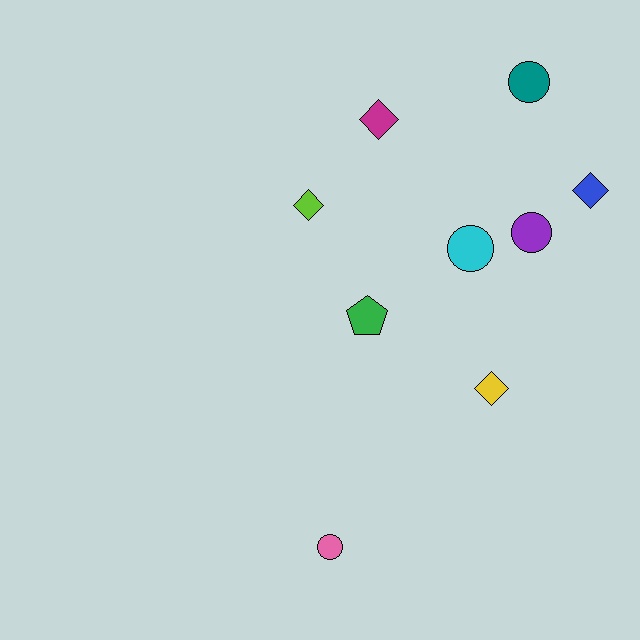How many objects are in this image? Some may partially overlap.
There are 9 objects.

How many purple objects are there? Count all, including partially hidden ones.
There is 1 purple object.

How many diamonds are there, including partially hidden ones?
There are 4 diamonds.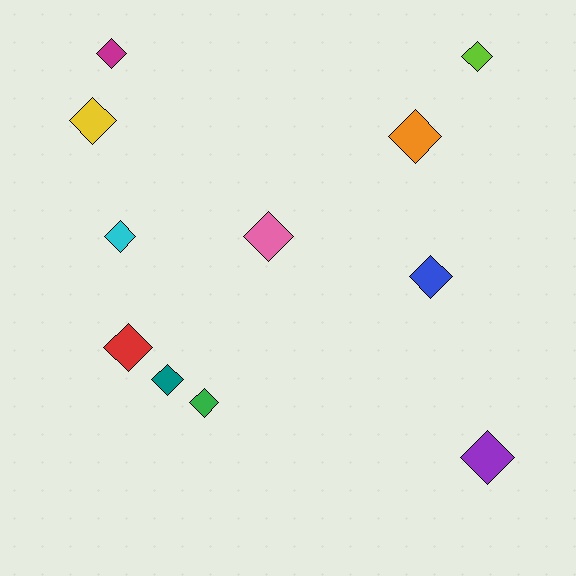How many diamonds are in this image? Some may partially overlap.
There are 11 diamonds.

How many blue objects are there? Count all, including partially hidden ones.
There is 1 blue object.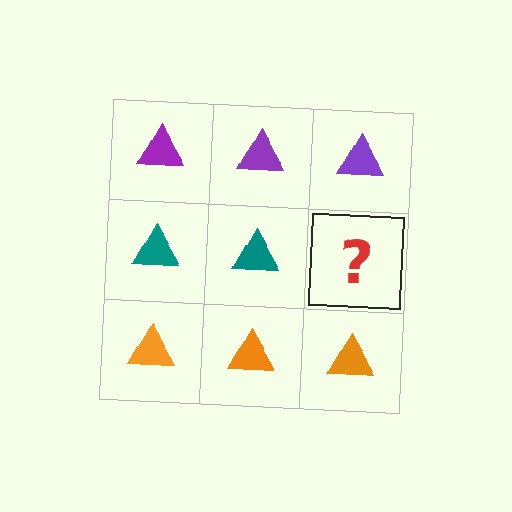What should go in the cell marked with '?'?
The missing cell should contain a teal triangle.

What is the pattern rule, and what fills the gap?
The rule is that each row has a consistent color. The gap should be filled with a teal triangle.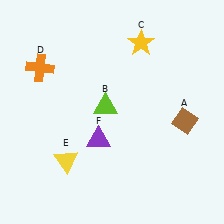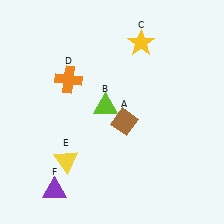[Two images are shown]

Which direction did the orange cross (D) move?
The orange cross (D) moved right.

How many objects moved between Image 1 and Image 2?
3 objects moved between the two images.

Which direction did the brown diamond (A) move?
The brown diamond (A) moved left.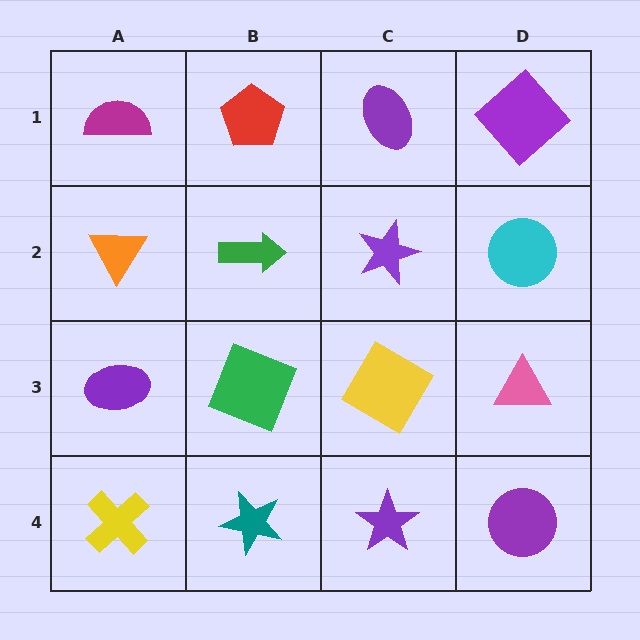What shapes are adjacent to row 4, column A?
A purple ellipse (row 3, column A), a teal star (row 4, column B).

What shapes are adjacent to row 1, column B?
A green arrow (row 2, column B), a magenta semicircle (row 1, column A), a purple ellipse (row 1, column C).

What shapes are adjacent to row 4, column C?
A yellow diamond (row 3, column C), a teal star (row 4, column B), a purple circle (row 4, column D).